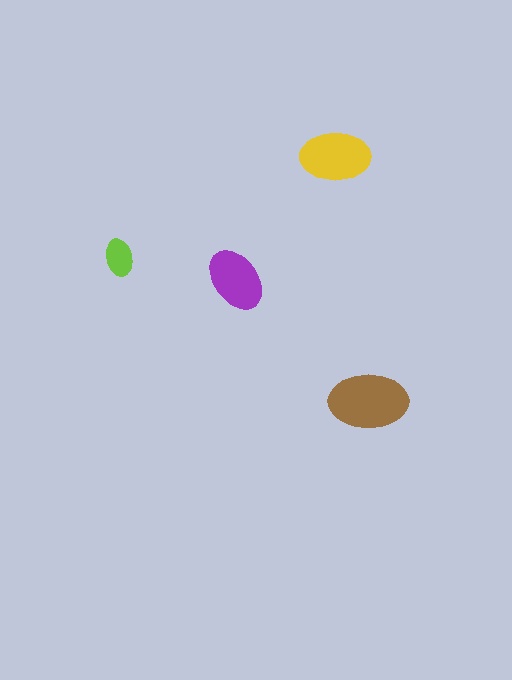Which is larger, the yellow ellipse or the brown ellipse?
The brown one.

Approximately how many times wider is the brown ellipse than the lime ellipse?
About 2 times wider.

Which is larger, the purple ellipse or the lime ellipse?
The purple one.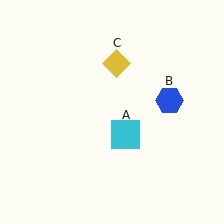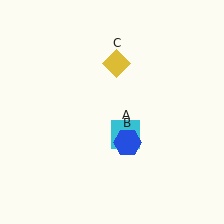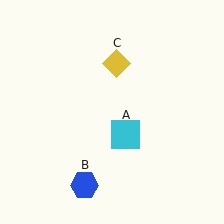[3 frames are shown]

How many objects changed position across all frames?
1 object changed position: blue hexagon (object B).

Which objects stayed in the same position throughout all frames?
Cyan square (object A) and yellow diamond (object C) remained stationary.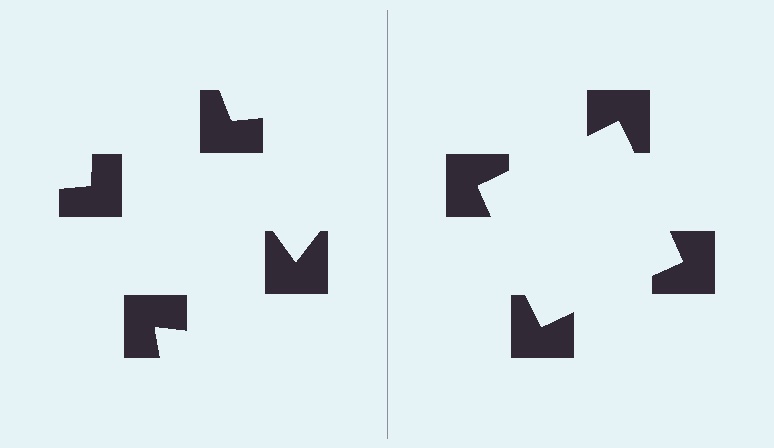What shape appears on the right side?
An illusory square.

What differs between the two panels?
The notched squares are positioned identically on both sides; only the wedge orientations differ. On the right they align to a square; on the left they are misaligned.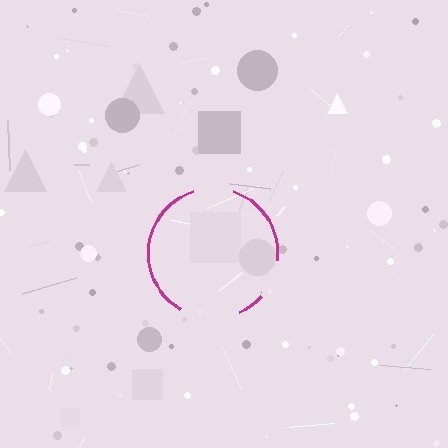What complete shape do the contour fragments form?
The contour fragments form a circle.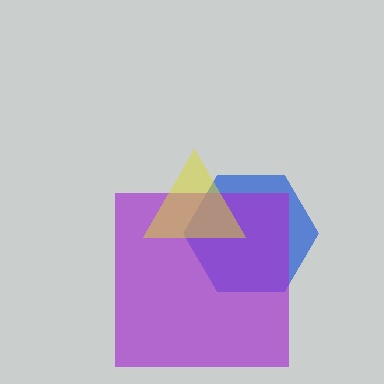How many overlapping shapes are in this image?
There are 3 overlapping shapes in the image.